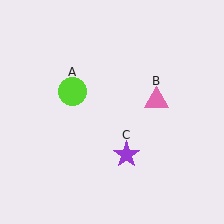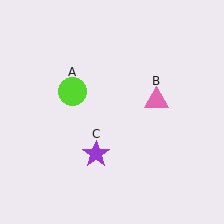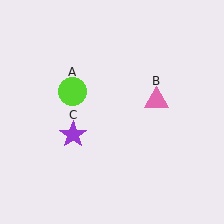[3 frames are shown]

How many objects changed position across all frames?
1 object changed position: purple star (object C).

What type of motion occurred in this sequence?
The purple star (object C) rotated clockwise around the center of the scene.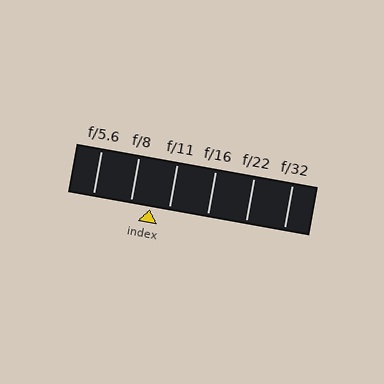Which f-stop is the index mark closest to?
The index mark is closest to f/8.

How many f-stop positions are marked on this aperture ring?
There are 6 f-stop positions marked.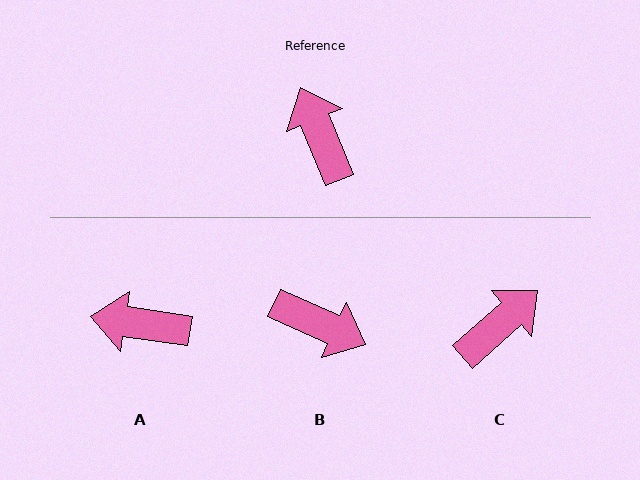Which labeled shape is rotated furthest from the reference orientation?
B, about 137 degrees away.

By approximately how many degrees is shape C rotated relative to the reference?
Approximately 71 degrees clockwise.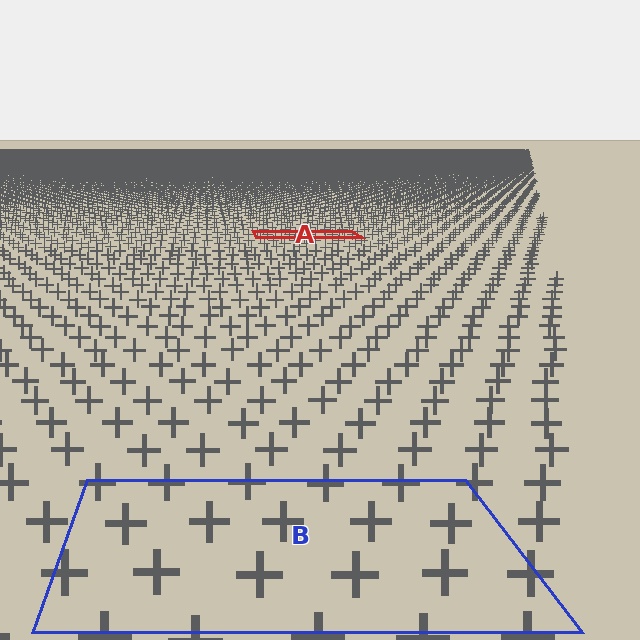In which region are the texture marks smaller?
The texture marks are smaller in region A, because it is farther away.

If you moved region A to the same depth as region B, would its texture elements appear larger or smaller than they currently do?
They would appear larger. At a closer depth, the same texture elements are projected at a bigger on-screen size.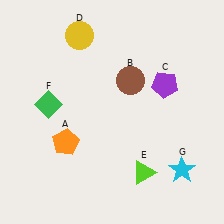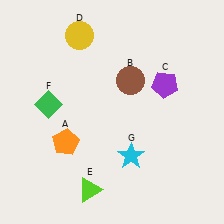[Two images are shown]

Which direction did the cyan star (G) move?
The cyan star (G) moved left.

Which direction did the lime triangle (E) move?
The lime triangle (E) moved left.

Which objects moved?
The objects that moved are: the lime triangle (E), the cyan star (G).